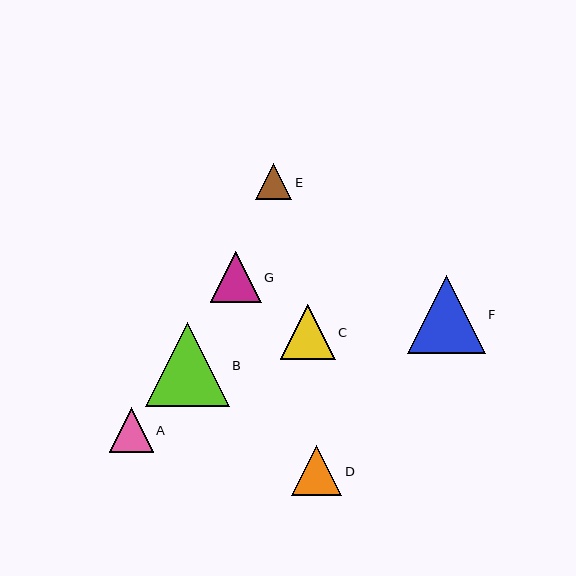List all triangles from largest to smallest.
From largest to smallest: B, F, C, G, D, A, E.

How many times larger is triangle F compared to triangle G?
Triangle F is approximately 1.5 times the size of triangle G.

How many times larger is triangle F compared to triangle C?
Triangle F is approximately 1.4 times the size of triangle C.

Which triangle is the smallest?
Triangle E is the smallest with a size of approximately 36 pixels.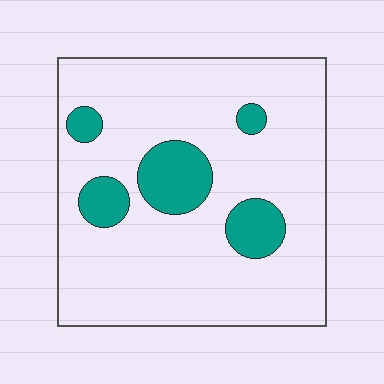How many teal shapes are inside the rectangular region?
5.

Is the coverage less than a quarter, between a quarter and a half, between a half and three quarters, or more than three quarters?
Less than a quarter.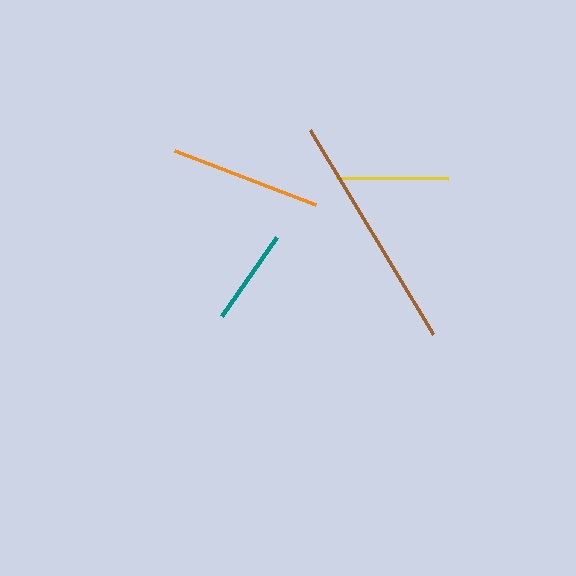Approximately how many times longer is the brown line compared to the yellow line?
The brown line is approximately 2.1 times the length of the yellow line.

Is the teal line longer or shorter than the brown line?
The brown line is longer than the teal line.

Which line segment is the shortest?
The teal line is the shortest at approximately 96 pixels.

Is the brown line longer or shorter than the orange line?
The brown line is longer than the orange line.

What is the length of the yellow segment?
The yellow segment is approximately 112 pixels long.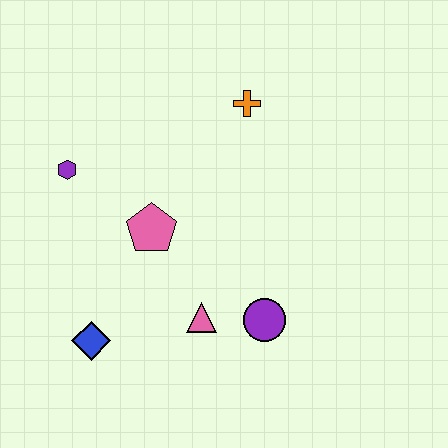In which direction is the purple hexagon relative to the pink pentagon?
The purple hexagon is to the left of the pink pentagon.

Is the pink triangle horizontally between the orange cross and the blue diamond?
Yes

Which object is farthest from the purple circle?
The purple hexagon is farthest from the purple circle.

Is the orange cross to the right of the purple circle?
No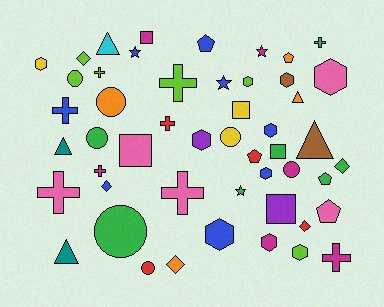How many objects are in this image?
There are 50 objects.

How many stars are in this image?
There are 4 stars.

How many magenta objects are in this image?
There are 6 magenta objects.